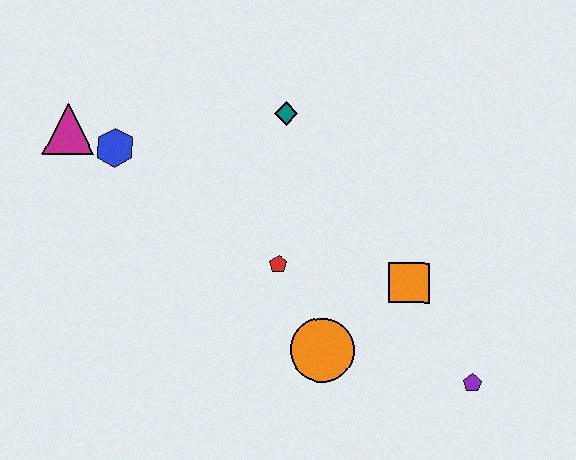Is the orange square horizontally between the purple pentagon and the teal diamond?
Yes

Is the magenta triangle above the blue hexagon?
Yes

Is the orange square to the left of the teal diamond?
No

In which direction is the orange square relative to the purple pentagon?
The orange square is above the purple pentagon.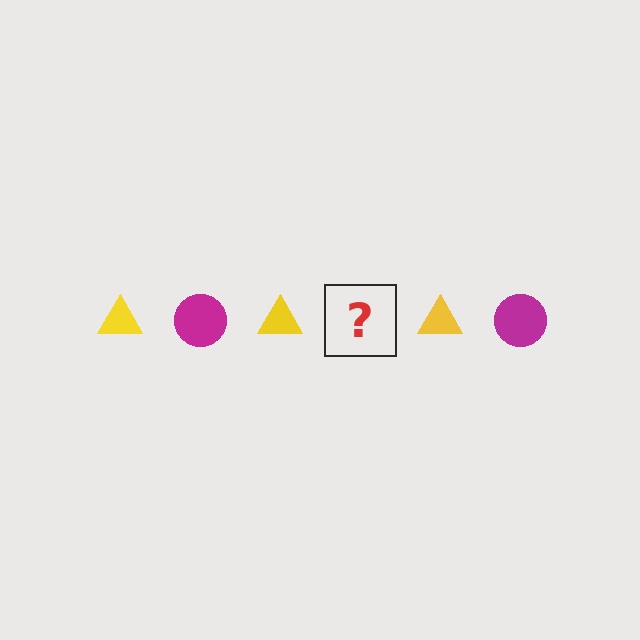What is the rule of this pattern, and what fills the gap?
The rule is that the pattern alternates between yellow triangle and magenta circle. The gap should be filled with a magenta circle.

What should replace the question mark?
The question mark should be replaced with a magenta circle.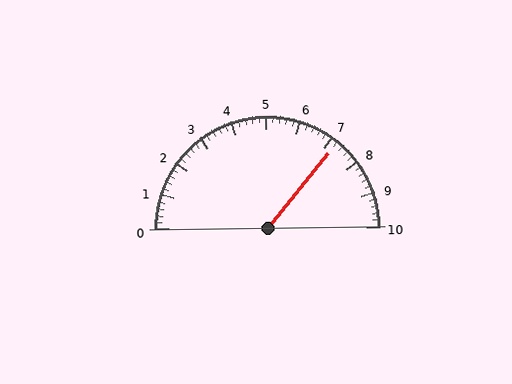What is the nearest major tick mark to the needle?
The nearest major tick mark is 7.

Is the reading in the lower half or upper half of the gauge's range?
The reading is in the upper half of the range (0 to 10).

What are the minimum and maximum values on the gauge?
The gauge ranges from 0 to 10.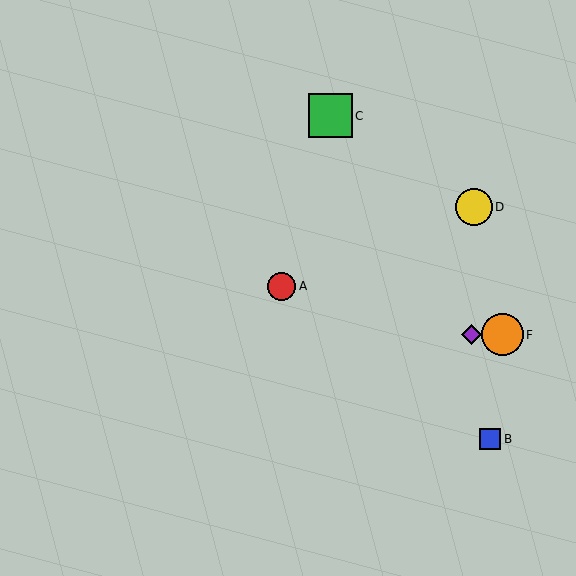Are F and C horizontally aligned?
No, F is at y≈335 and C is at y≈116.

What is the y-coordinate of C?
Object C is at y≈116.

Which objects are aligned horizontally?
Objects E, F are aligned horizontally.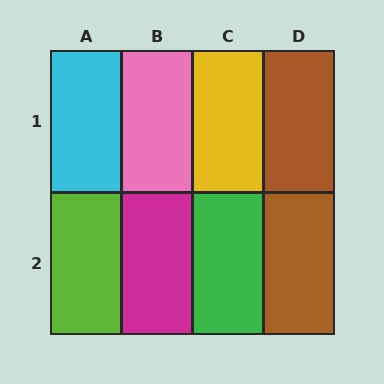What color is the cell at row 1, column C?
Yellow.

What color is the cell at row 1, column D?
Brown.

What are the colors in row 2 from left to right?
Lime, magenta, green, brown.